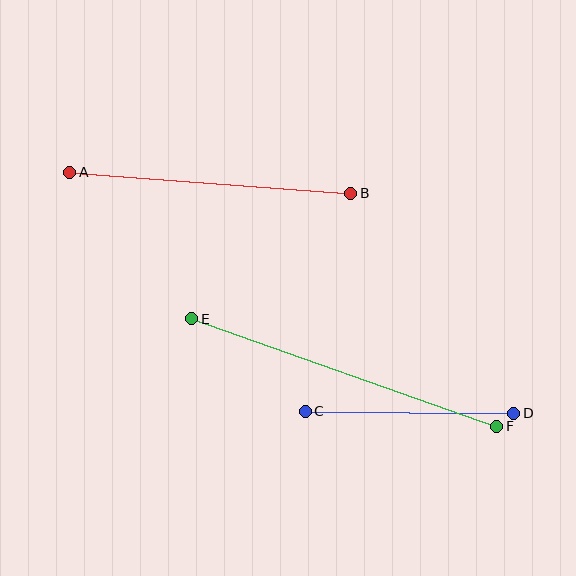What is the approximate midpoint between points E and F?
The midpoint is at approximately (344, 373) pixels.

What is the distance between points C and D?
The distance is approximately 208 pixels.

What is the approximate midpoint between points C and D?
The midpoint is at approximately (409, 412) pixels.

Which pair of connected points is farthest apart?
Points E and F are farthest apart.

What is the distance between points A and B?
The distance is approximately 282 pixels.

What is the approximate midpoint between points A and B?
The midpoint is at approximately (210, 183) pixels.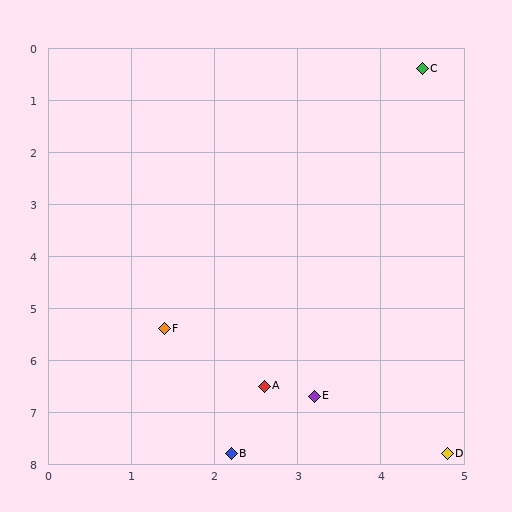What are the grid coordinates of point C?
Point C is at approximately (4.5, 0.4).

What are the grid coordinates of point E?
Point E is at approximately (3.2, 6.7).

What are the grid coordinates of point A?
Point A is at approximately (2.6, 6.5).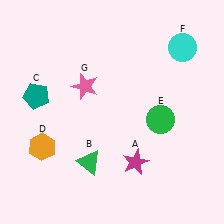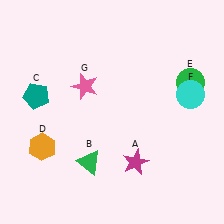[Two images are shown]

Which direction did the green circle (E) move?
The green circle (E) moved up.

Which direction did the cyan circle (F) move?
The cyan circle (F) moved down.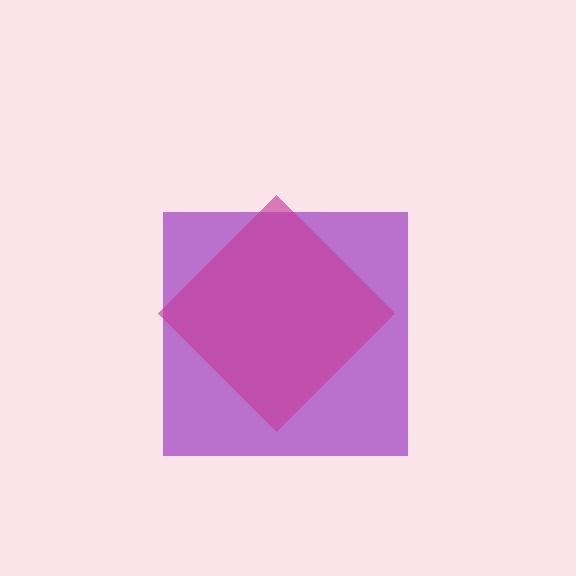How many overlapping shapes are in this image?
There are 2 overlapping shapes in the image.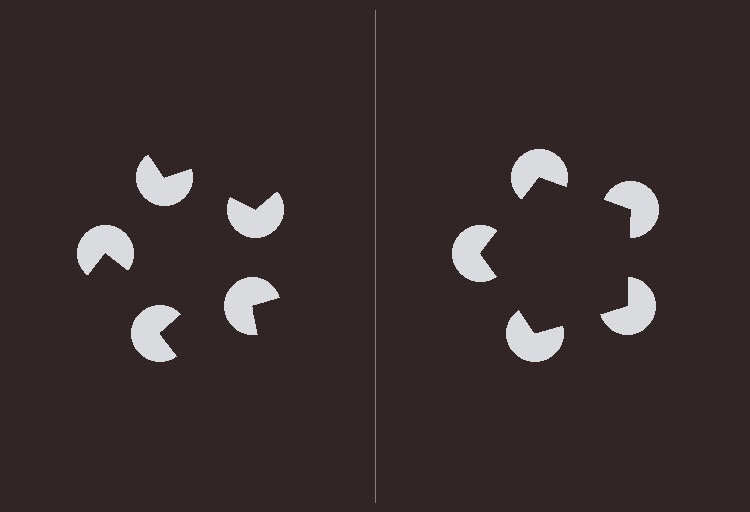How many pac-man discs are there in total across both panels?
10 — 5 on each side.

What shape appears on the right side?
An illusory pentagon.